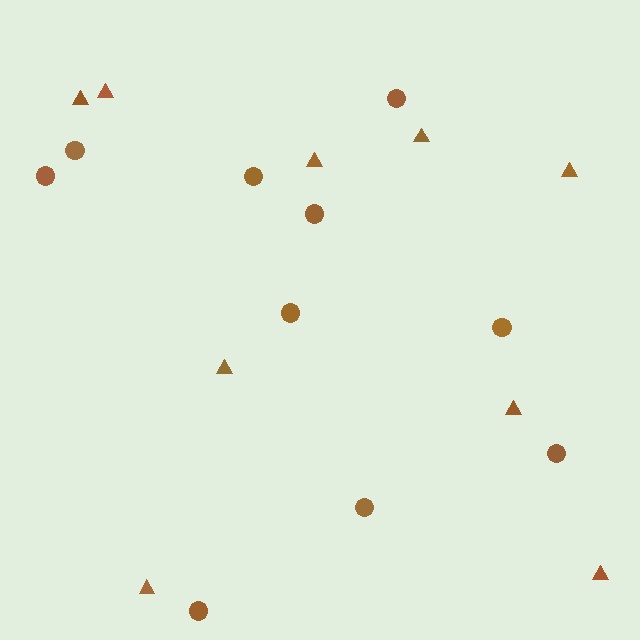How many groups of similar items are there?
There are 2 groups: one group of triangles (9) and one group of circles (10).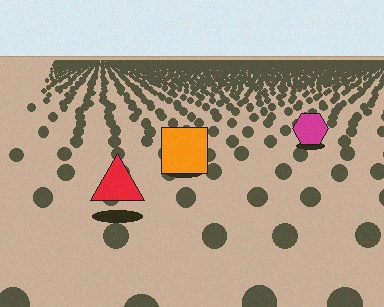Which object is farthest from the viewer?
The magenta hexagon is farthest from the viewer. It appears smaller and the ground texture around it is denser.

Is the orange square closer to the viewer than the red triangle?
No. The red triangle is closer — you can tell from the texture gradient: the ground texture is coarser near it.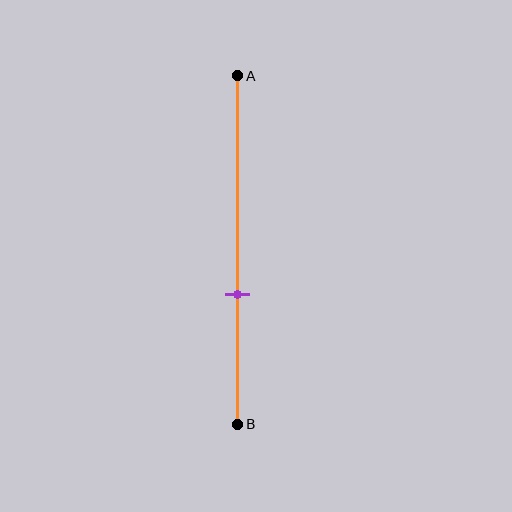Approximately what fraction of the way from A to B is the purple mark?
The purple mark is approximately 65% of the way from A to B.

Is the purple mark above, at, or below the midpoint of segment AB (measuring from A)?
The purple mark is below the midpoint of segment AB.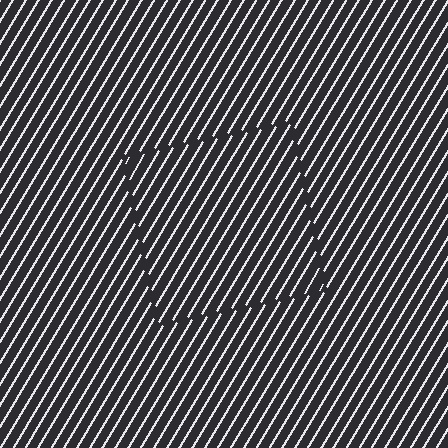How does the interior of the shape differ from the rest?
The interior of the shape contains the same grating, shifted by half a period — the contour is defined by the phase discontinuity where line-ends from the inner and outer gratings abut.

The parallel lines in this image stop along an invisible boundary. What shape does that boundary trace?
An illusory square. The interior of the shape contains the same grating, shifted by half a period — the contour is defined by the phase discontinuity where line-ends from the inner and outer gratings abut.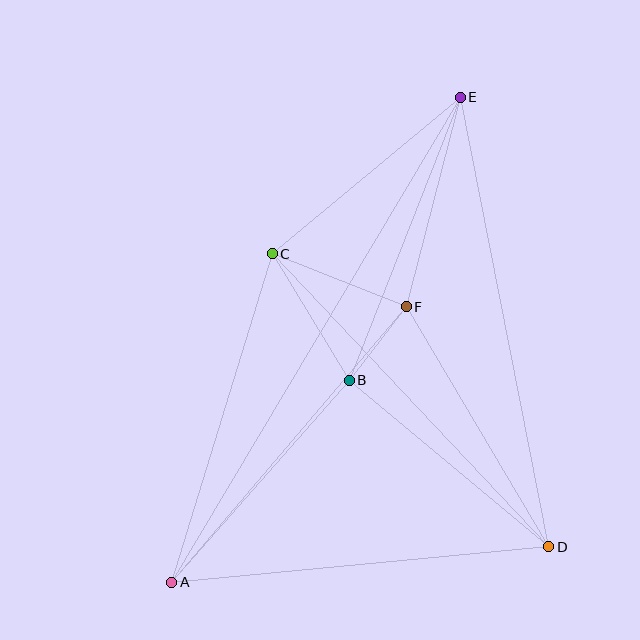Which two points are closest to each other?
Points B and F are closest to each other.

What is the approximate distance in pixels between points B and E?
The distance between B and E is approximately 304 pixels.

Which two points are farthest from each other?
Points A and E are farthest from each other.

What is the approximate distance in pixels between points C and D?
The distance between C and D is approximately 403 pixels.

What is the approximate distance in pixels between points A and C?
The distance between A and C is approximately 343 pixels.